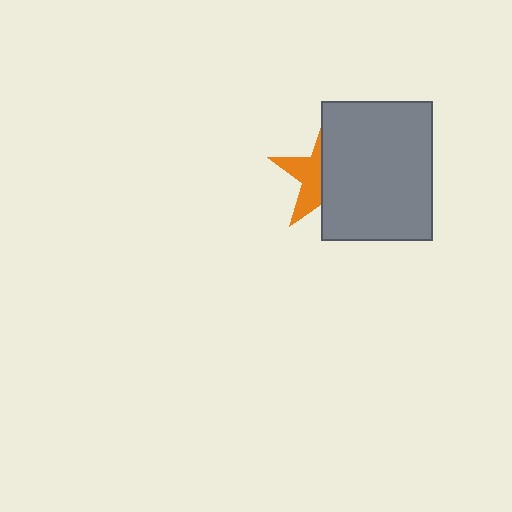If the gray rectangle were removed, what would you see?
You would see the complete orange star.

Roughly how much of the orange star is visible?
A small part of it is visible (roughly 42%).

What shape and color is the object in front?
The object in front is a gray rectangle.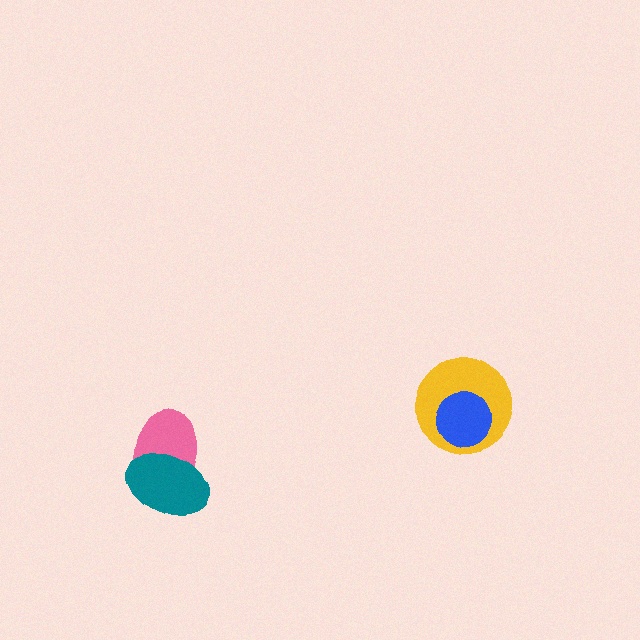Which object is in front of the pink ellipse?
The teal ellipse is in front of the pink ellipse.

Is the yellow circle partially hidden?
Yes, it is partially covered by another shape.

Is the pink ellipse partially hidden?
Yes, it is partially covered by another shape.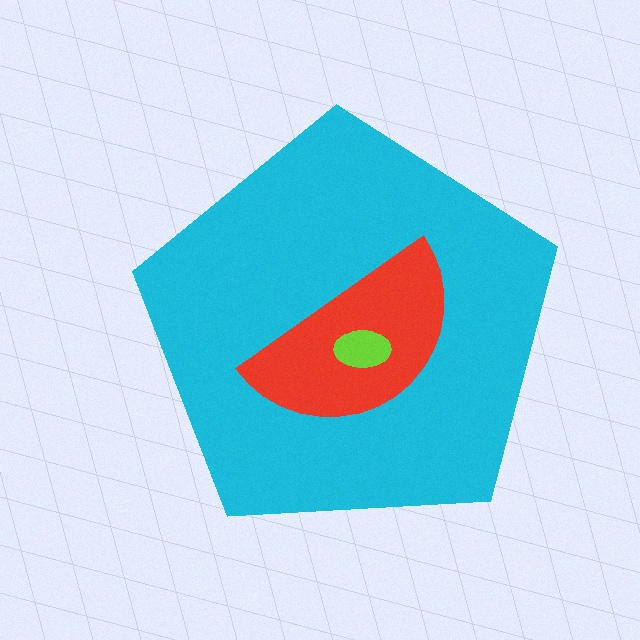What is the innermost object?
The lime ellipse.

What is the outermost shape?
The cyan pentagon.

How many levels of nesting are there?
3.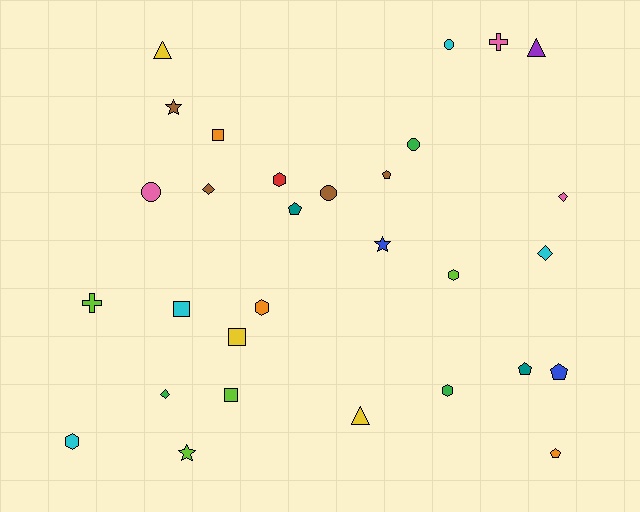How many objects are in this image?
There are 30 objects.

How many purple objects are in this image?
There is 1 purple object.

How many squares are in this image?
There are 4 squares.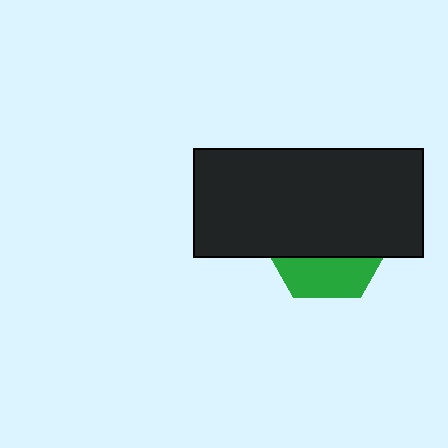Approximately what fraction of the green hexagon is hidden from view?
Roughly 69% of the green hexagon is hidden behind the black rectangle.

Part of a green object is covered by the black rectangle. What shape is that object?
It is a hexagon.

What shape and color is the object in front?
The object in front is a black rectangle.